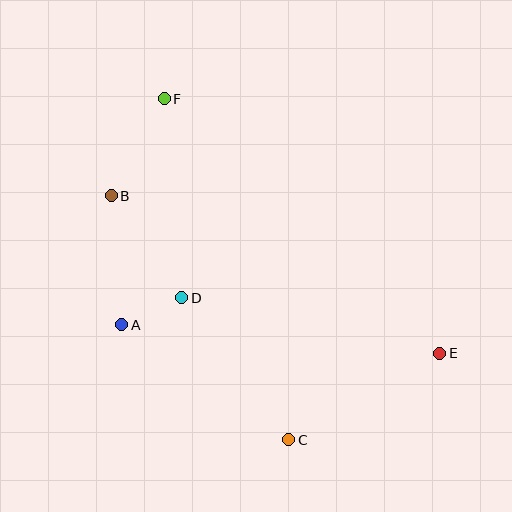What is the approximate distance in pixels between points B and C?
The distance between B and C is approximately 302 pixels.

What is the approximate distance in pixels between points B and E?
The distance between B and E is approximately 365 pixels.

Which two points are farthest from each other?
Points E and F are farthest from each other.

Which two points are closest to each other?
Points A and D are closest to each other.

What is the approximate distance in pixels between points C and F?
The distance between C and F is approximately 363 pixels.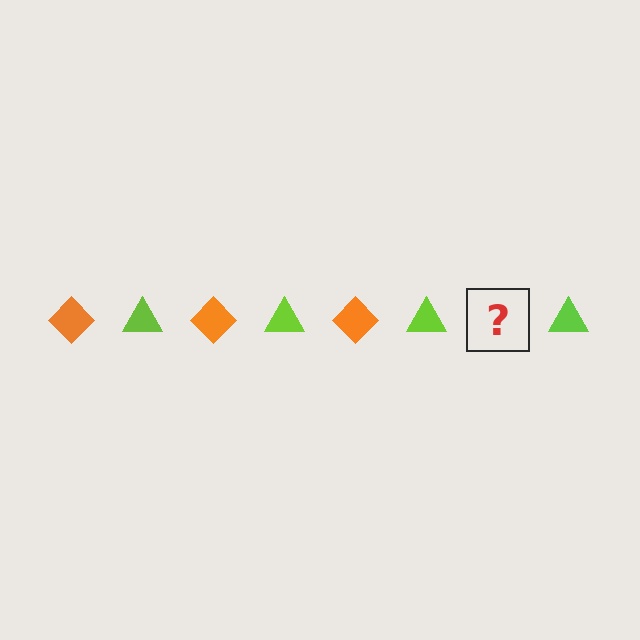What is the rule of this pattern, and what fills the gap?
The rule is that the pattern alternates between orange diamond and lime triangle. The gap should be filled with an orange diamond.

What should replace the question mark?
The question mark should be replaced with an orange diamond.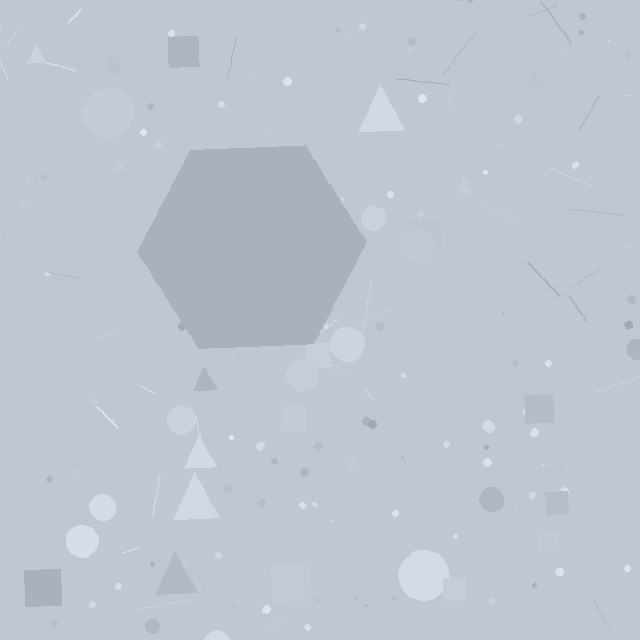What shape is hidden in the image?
A hexagon is hidden in the image.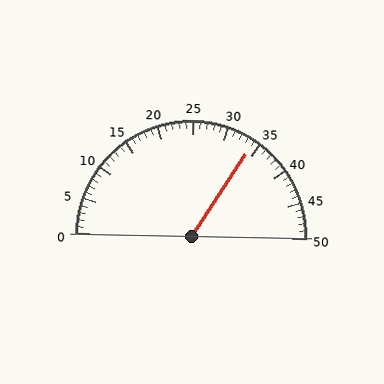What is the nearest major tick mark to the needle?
The nearest major tick mark is 35.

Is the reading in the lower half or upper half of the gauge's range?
The reading is in the upper half of the range (0 to 50).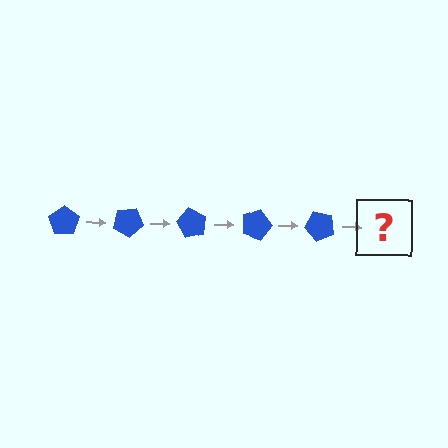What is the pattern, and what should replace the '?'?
The pattern is that the pentagon rotates 30 degrees each step. The '?' should be a blue pentagon rotated 150 degrees.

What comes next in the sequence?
The next element should be a blue pentagon rotated 150 degrees.